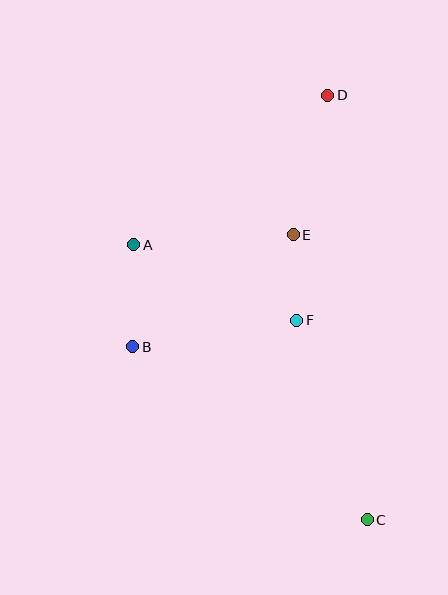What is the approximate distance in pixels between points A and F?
The distance between A and F is approximately 180 pixels.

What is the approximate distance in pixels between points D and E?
The distance between D and E is approximately 144 pixels.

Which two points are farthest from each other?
Points C and D are farthest from each other.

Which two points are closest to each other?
Points E and F are closest to each other.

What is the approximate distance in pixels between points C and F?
The distance between C and F is approximately 212 pixels.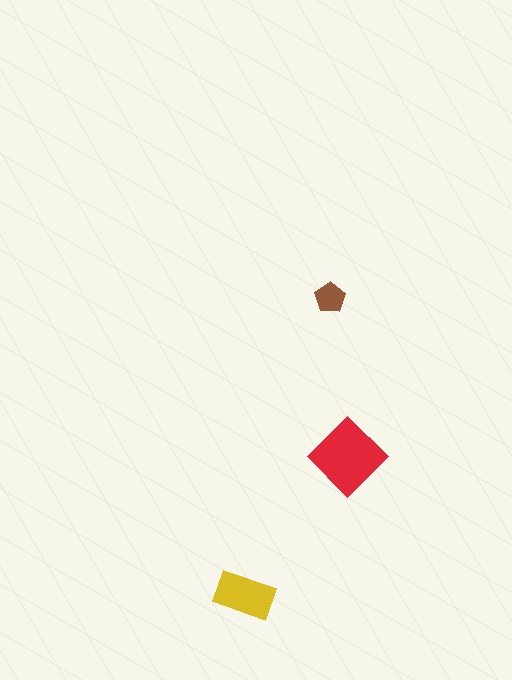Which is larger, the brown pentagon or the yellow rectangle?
The yellow rectangle.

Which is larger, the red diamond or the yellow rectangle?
The red diamond.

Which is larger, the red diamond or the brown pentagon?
The red diamond.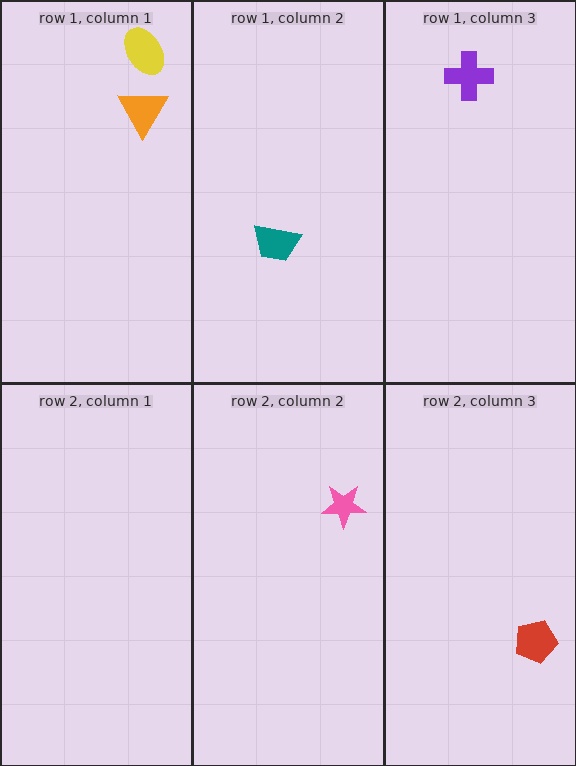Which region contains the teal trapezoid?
The row 1, column 2 region.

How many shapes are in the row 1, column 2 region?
1.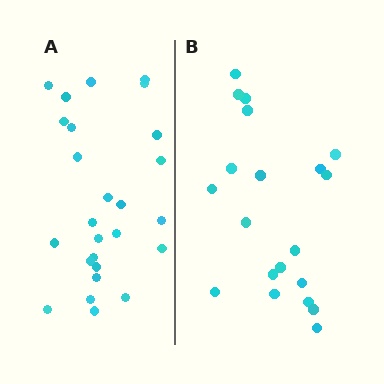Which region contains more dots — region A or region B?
Region A (the left region) has more dots.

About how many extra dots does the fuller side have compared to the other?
Region A has about 6 more dots than region B.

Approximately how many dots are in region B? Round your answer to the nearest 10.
About 20 dots.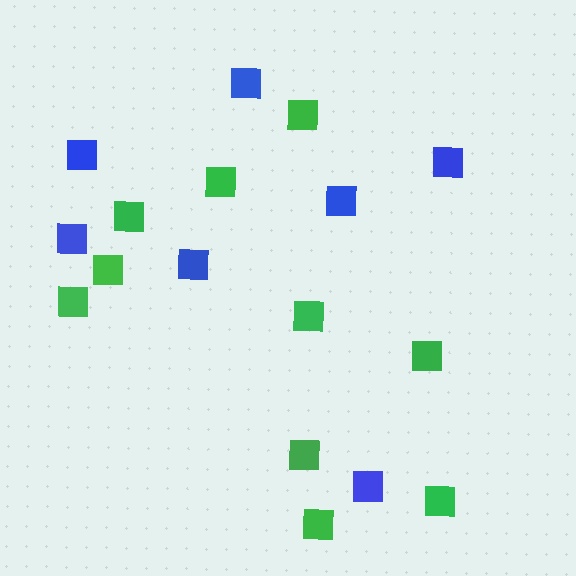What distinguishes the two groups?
There are 2 groups: one group of blue squares (7) and one group of green squares (10).